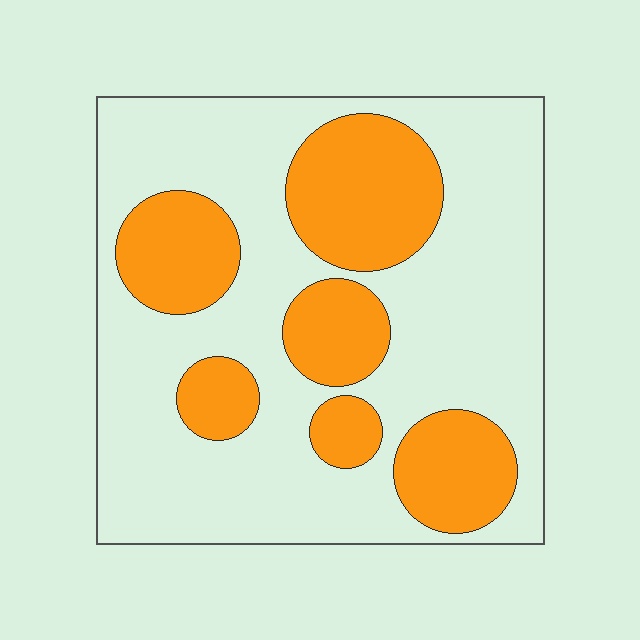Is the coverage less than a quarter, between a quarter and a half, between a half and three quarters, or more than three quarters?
Between a quarter and a half.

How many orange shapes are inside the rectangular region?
6.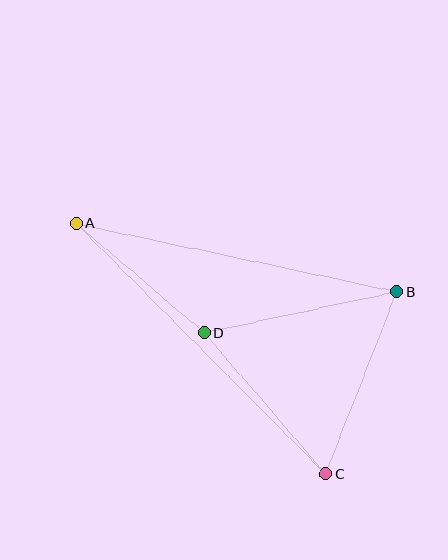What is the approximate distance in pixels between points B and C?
The distance between B and C is approximately 196 pixels.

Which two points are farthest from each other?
Points A and C are farthest from each other.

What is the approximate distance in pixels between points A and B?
The distance between A and B is approximately 328 pixels.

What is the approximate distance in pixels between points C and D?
The distance between C and D is approximately 186 pixels.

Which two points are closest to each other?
Points A and D are closest to each other.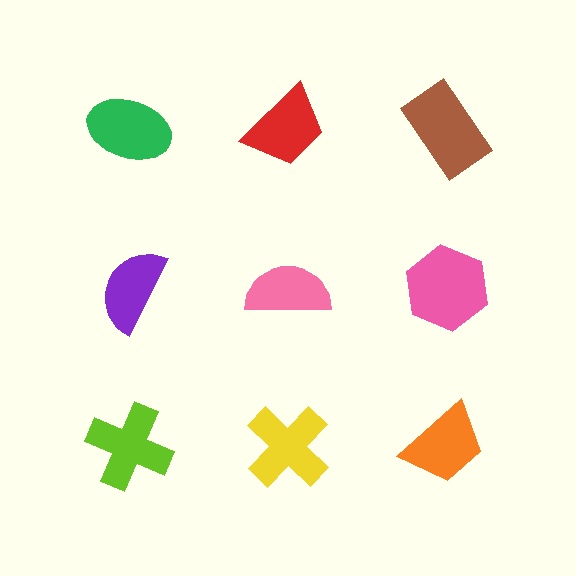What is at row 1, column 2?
A red trapezoid.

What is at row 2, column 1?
A purple semicircle.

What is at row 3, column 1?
A lime cross.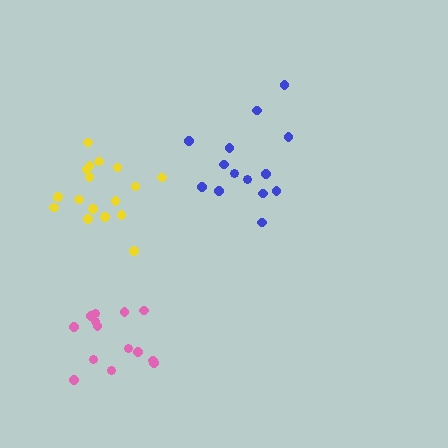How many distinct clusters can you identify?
There are 3 distinct clusters.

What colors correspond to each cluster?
The clusters are colored: yellow, blue, pink.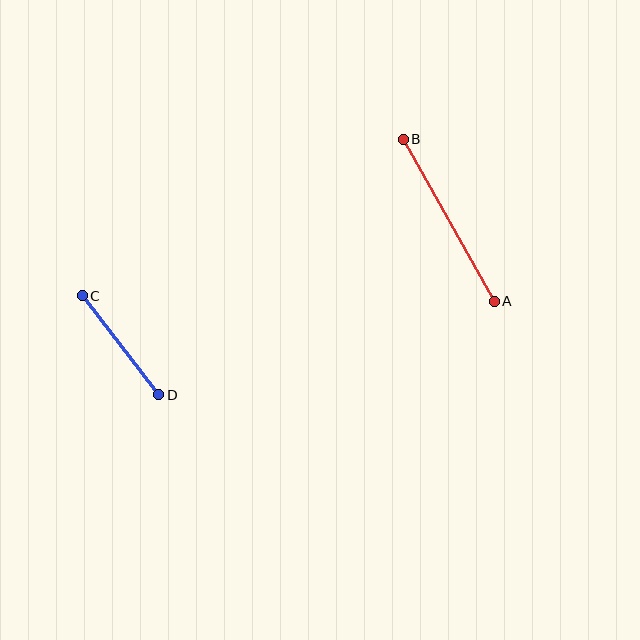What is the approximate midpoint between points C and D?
The midpoint is at approximately (120, 345) pixels.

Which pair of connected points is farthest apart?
Points A and B are farthest apart.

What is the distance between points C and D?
The distance is approximately 125 pixels.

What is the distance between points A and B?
The distance is approximately 186 pixels.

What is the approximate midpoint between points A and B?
The midpoint is at approximately (449, 220) pixels.